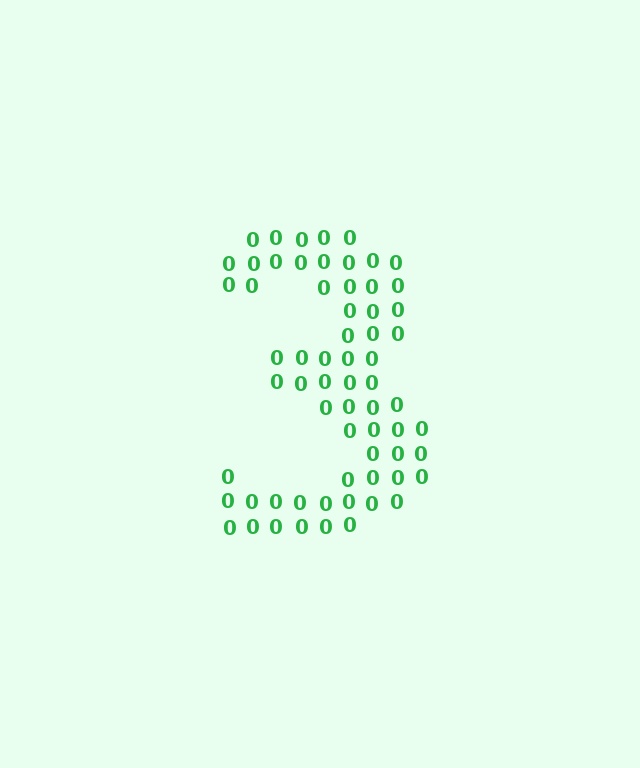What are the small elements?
The small elements are digit 0's.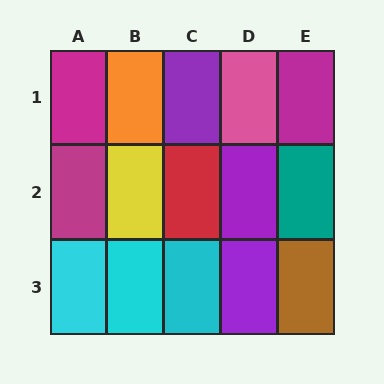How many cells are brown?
1 cell is brown.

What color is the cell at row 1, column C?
Purple.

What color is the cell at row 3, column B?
Cyan.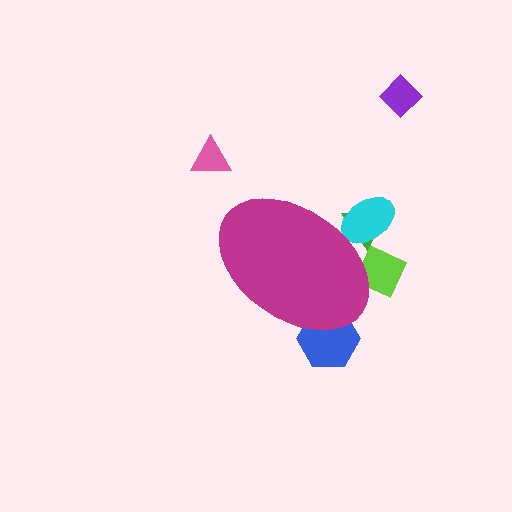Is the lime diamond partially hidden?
Yes, the lime diamond is partially hidden behind the magenta ellipse.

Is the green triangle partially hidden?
Yes, the green triangle is partially hidden behind the magenta ellipse.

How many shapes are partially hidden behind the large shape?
4 shapes are partially hidden.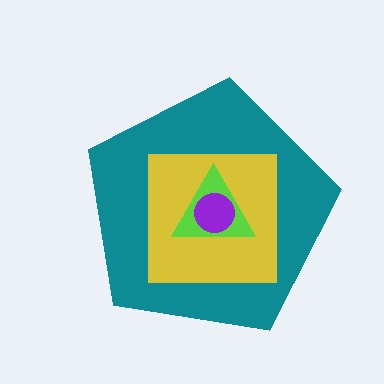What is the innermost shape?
The purple circle.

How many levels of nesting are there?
4.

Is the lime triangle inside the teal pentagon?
Yes.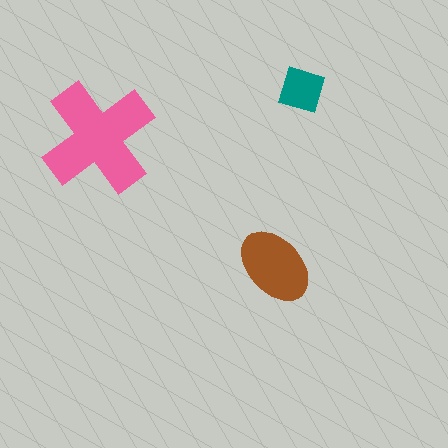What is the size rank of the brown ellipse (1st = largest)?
2nd.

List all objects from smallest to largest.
The teal square, the brown ellipse, the pink cross.